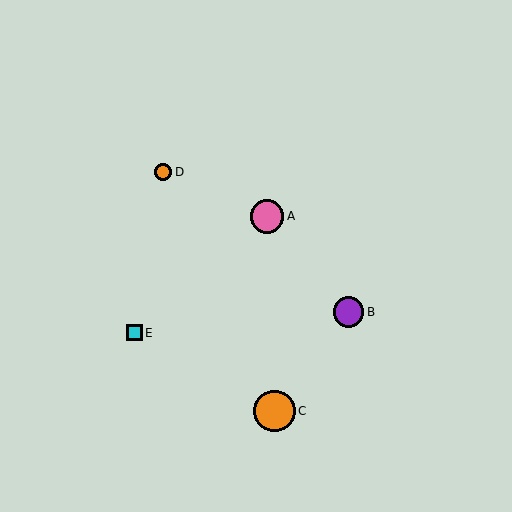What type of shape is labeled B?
Shape B is a purple circle.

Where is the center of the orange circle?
The center of the orange circle is at (275, 411).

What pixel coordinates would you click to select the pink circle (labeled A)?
Click at (267, 216) to select the pink circle A.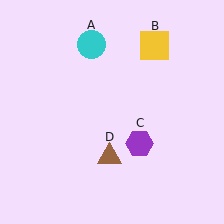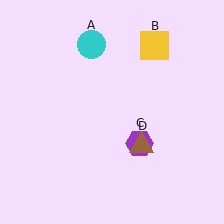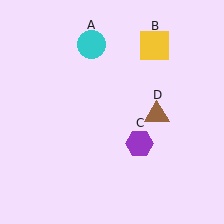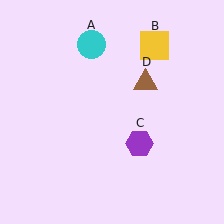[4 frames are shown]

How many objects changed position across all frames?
1 object changed position: brown triangle (object D).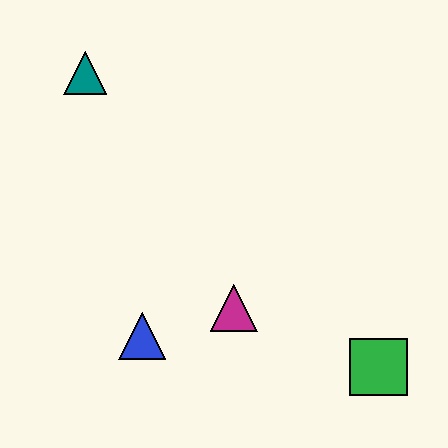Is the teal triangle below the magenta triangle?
No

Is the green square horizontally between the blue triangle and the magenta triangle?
No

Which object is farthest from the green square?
The teal triangle is farthest from the green square.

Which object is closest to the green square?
The magenta triangle is closest to the green square.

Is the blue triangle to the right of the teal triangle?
Yes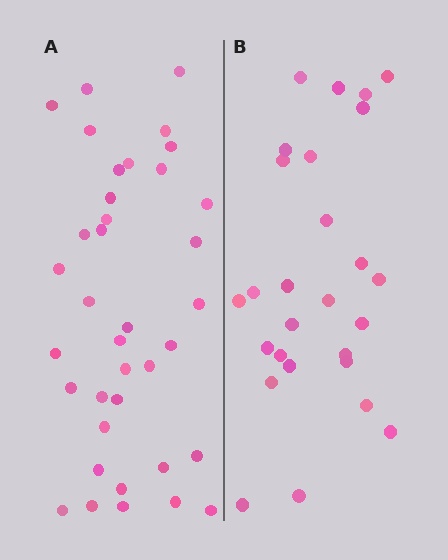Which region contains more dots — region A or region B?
Region A (the left region) has more dots.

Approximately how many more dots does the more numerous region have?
Region A has roughly 10 or so more dots than region B.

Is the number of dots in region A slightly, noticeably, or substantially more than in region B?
Region A has noticeably more, but not dramatically so. The ratio is roughly 1.4 to 1.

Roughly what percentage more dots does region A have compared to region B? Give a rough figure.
About 35% more.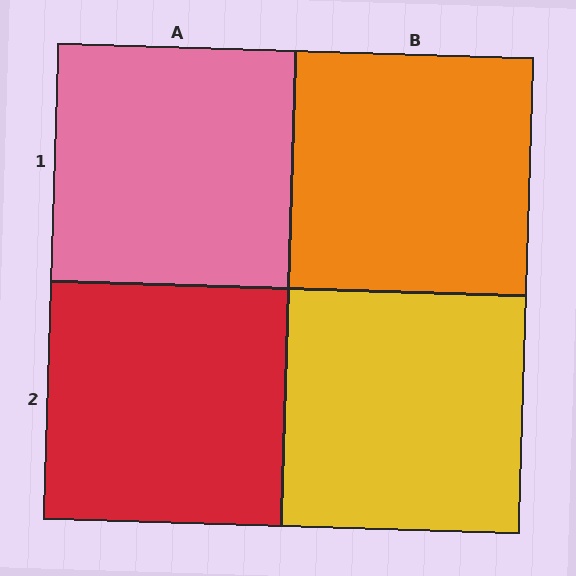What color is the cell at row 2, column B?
Yellow.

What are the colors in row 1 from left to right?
Pink, orange.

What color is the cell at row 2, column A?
Red.